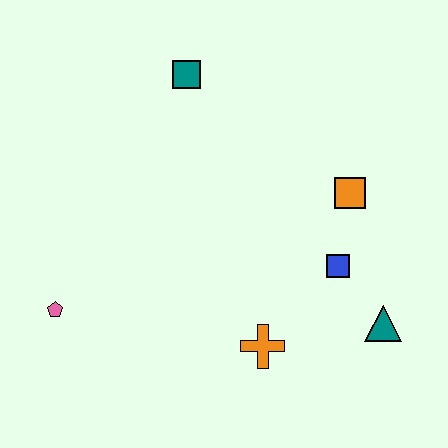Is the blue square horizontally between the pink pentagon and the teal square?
No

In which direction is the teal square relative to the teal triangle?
The teal square is above the teal triangle.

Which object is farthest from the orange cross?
The teal square is farthest from the orange cross.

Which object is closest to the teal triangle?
The blue square is closest to the teal triangle.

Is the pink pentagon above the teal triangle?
Yes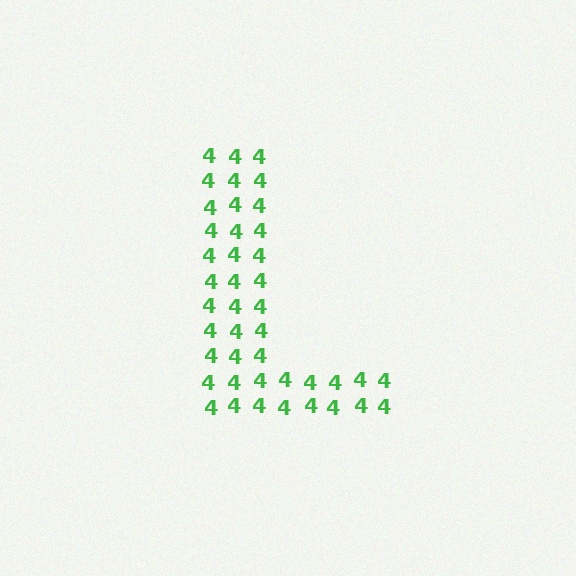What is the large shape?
The large shape is the letter L.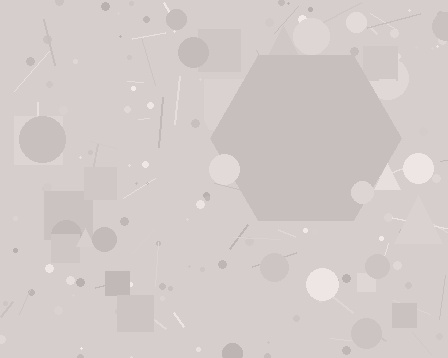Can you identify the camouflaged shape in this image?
The camouflaged shape is a hexagon.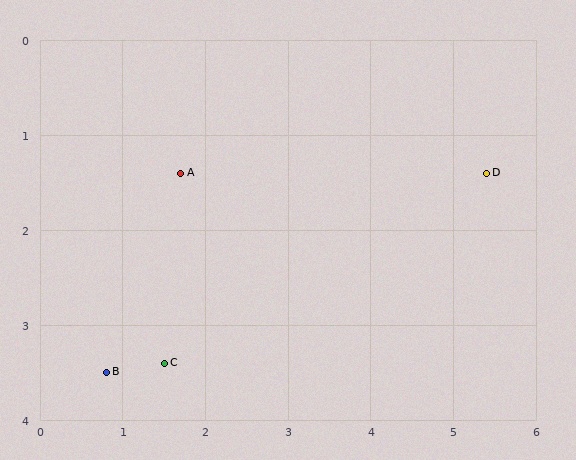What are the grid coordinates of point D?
Point D is at approximately (5.4, 1.4).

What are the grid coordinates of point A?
Point A is at approximately (1.7, 1.4).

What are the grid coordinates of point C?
Point C is at approximately (1.5, 3.4).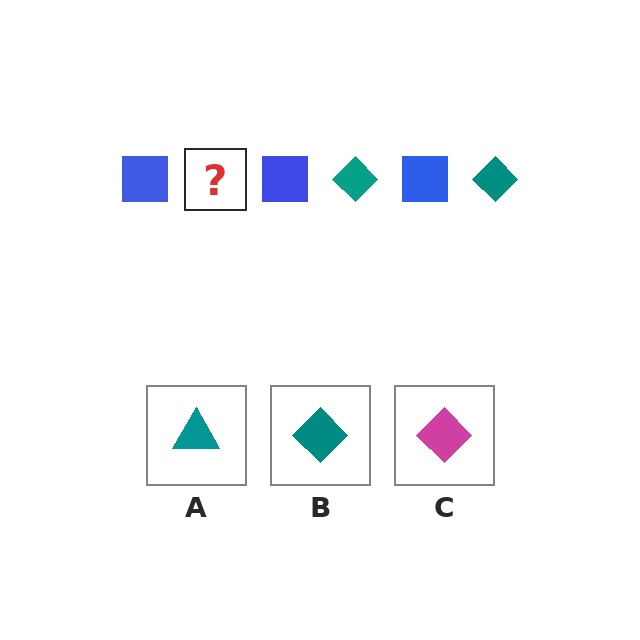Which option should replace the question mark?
Option B.